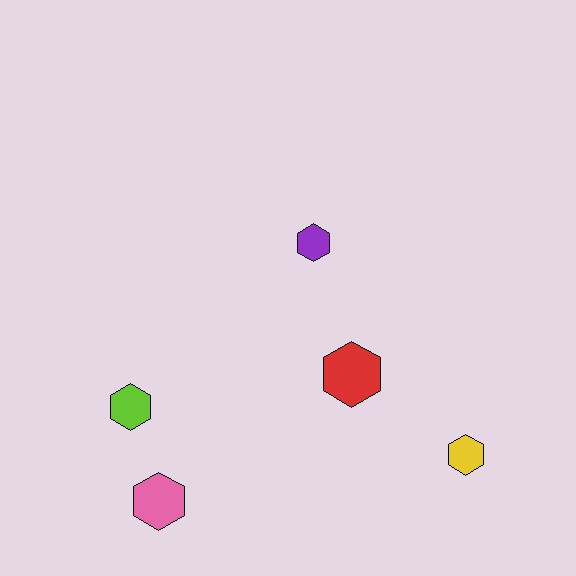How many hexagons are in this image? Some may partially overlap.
There are 5 hexagons.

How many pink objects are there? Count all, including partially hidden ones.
There is 1 pink object.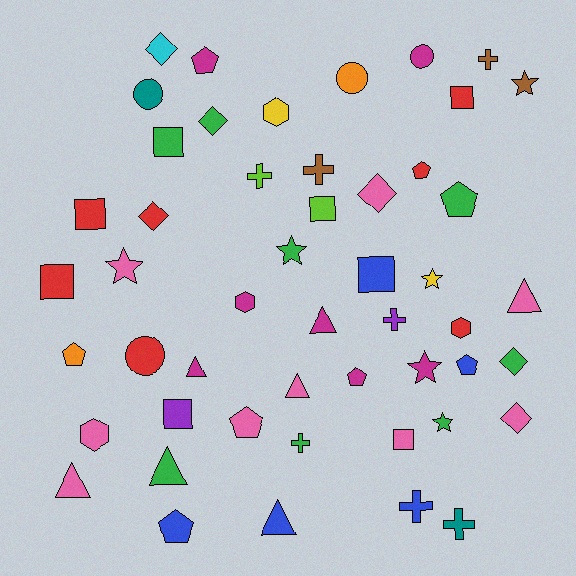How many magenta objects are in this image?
There are 7 magenta objects.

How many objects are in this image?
There are 50 objects.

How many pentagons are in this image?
There are 8 pentagons.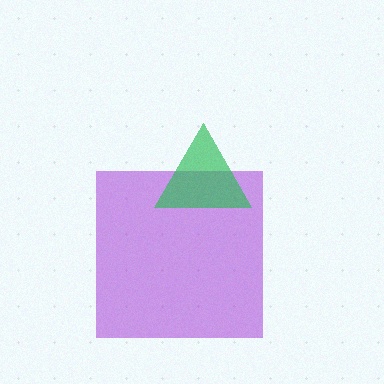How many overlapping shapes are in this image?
There are 2 overlapping shapes in the image.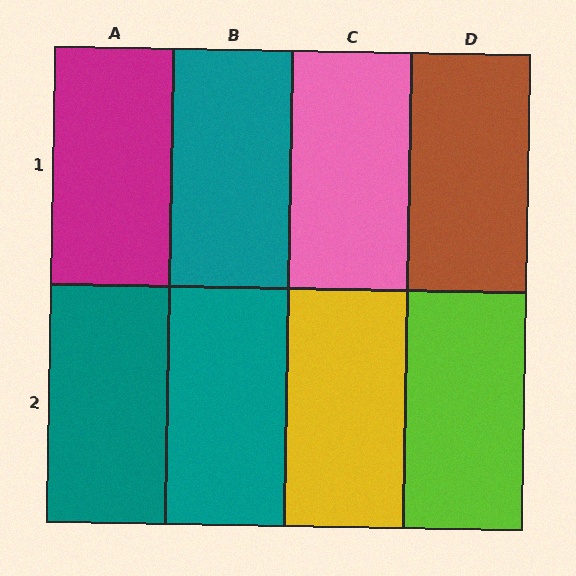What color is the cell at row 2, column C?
Yellow.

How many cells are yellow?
1 cell is yellow.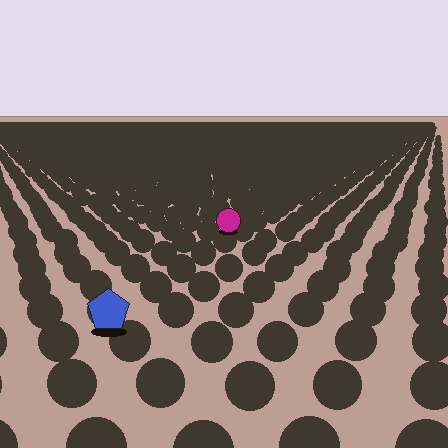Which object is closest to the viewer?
The blue pentagon is closest. The texture marks near it are larger and more spread out.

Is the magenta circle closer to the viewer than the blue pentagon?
No. The blue pentagon is closer — you can tell from the texture gradient: the ground texture is coarser near it.